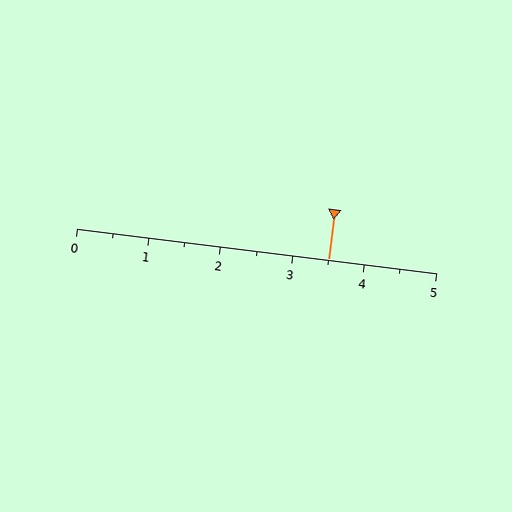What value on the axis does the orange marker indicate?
The marker indicates approximately 3.5.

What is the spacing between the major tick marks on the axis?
The major ticks are spaced 1 apart.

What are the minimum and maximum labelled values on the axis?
The axis runs from 0 to 5.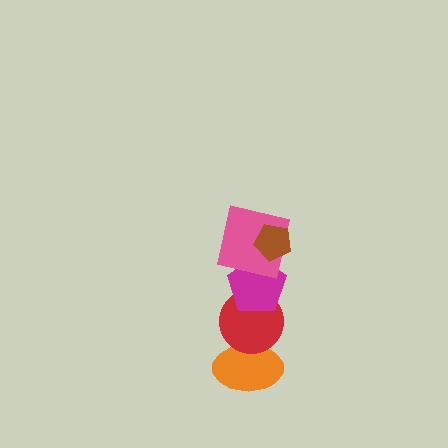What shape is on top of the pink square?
The brown pentagon is on top of the pink square.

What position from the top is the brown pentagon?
The brown pentagon is 1st from the top.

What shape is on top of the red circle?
The magenta pentagon is on top of the red circle.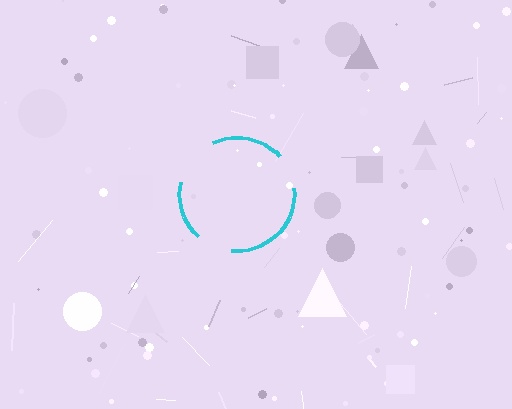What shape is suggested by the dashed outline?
The dashed outline suggests a circle.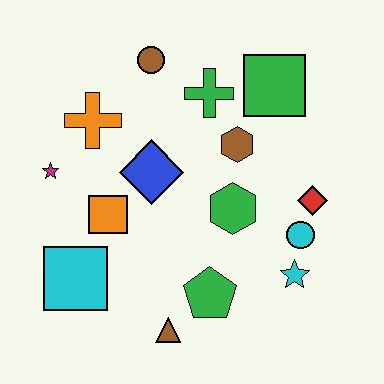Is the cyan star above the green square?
No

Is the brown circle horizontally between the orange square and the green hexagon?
Yes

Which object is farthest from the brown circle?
The brown triangle is farthest from the brown circle.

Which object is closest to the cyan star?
The cyan circle is closest to the cyan star.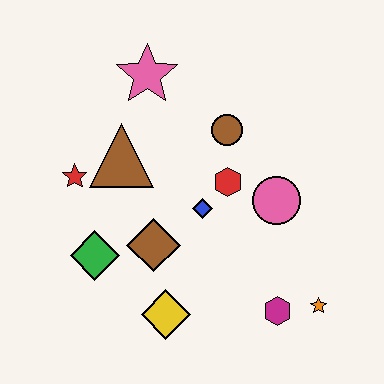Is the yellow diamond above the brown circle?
No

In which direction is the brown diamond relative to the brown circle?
The brown diamond is below the brown circle.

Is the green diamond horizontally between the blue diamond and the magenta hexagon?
No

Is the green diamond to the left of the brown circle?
Yes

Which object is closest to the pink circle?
The red hexagon is closest to the pink circle.